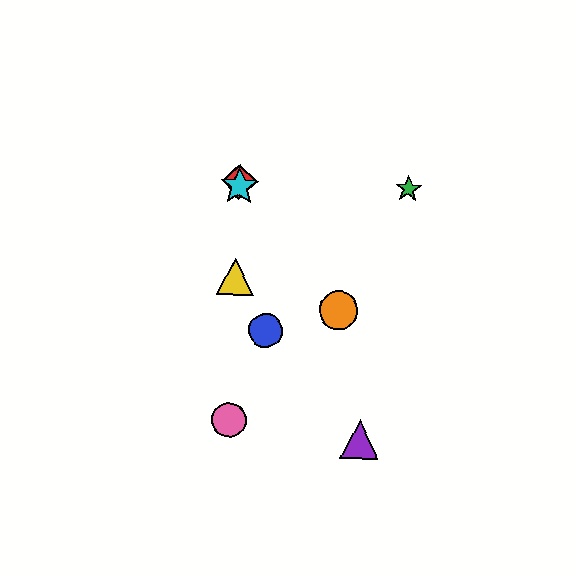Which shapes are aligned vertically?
The red diamond, the yellow triangle, the cyan star, the pink circle are aligned vertically.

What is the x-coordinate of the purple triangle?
The purple triangle is at x≈360.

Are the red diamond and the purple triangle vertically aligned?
No, the red diamond is at x≈240 and the purple triangle is at x≈360.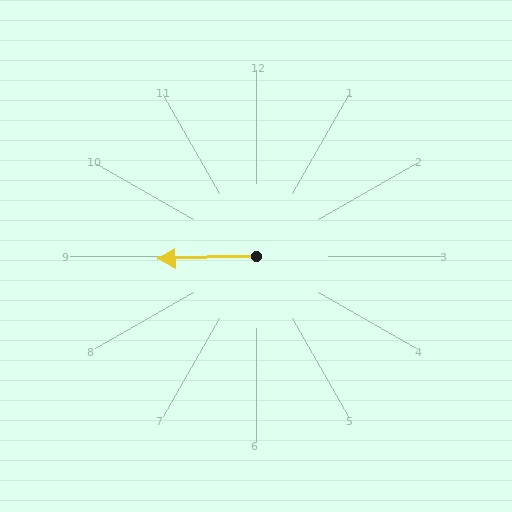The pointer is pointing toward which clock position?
Roughly 9 o'clock.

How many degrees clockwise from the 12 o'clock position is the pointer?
Approximately 268 degrees.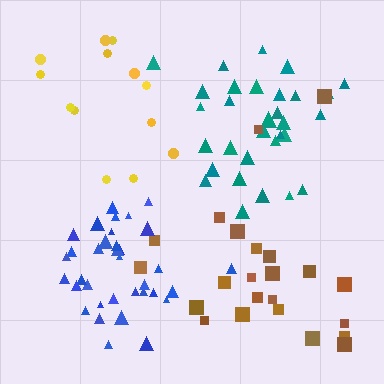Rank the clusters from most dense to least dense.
blue, teal, brown, yellow.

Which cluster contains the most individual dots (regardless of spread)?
Blue (35).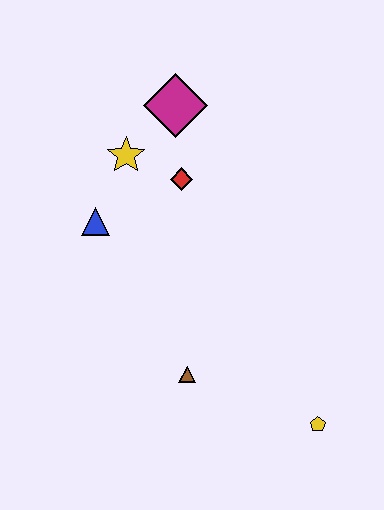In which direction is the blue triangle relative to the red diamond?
The blue triangle is to the left of the red diamond.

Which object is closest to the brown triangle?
The yellow pentagon is closest to the brown triangle.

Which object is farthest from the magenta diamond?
The yellow pentagon is farthest from the magenta diamond.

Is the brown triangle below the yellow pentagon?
No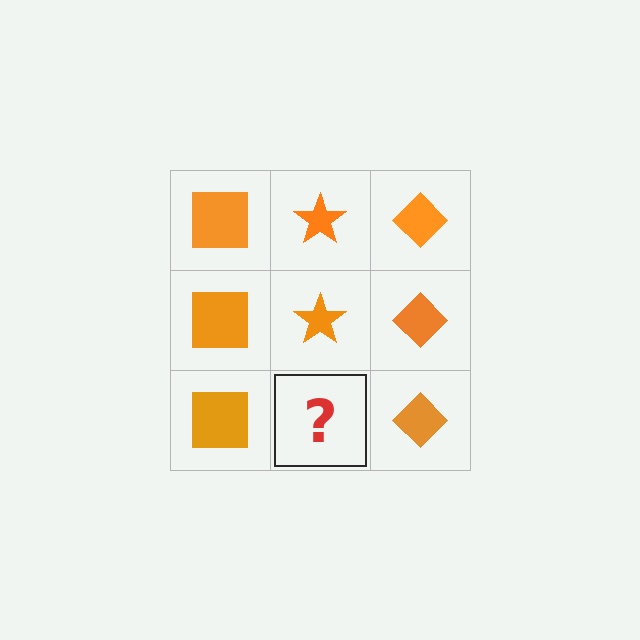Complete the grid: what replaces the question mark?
The question mark should be replaced with an orange star.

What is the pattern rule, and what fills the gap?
The rule is that each column has a consistent shape. The gap should be filled with an orange star.